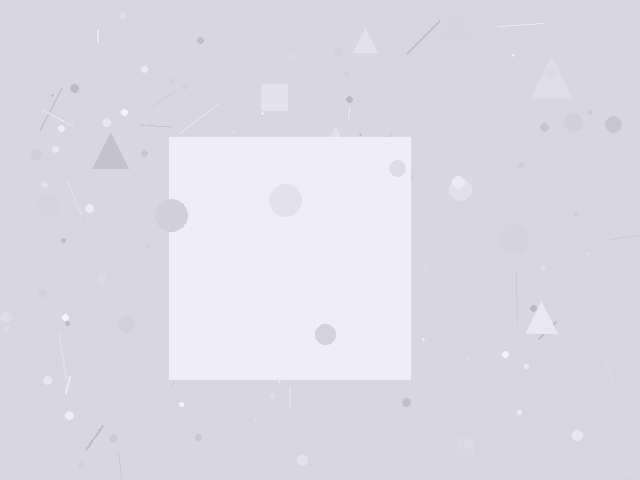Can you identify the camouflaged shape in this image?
The camouflaged shape is a square.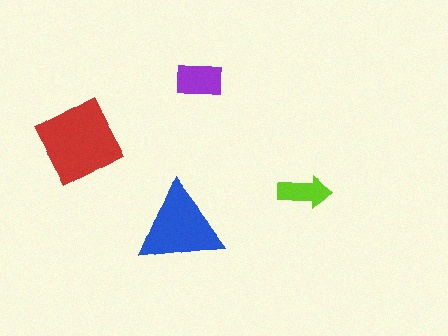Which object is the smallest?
The lime arrow.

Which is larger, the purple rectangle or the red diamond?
The red diamond.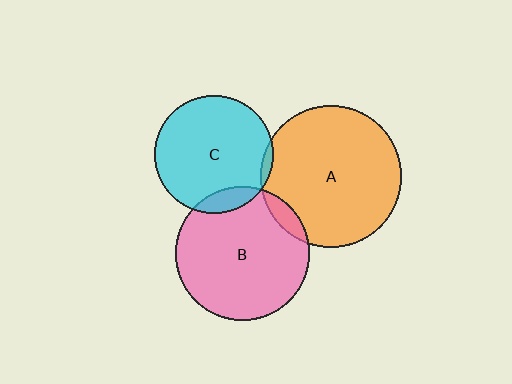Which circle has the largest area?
Circle A (orange).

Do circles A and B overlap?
Yes.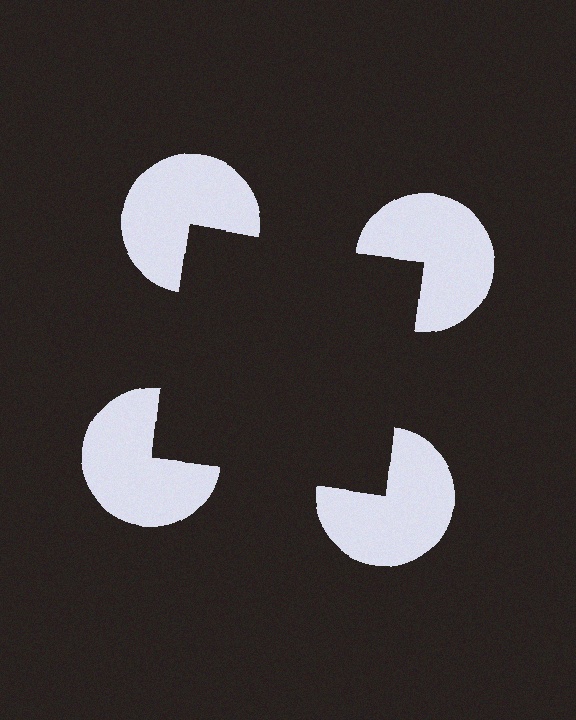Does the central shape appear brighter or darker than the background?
It typically appears slightly darker than the background, even though no actual brightness change is drawn.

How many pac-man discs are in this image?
There are 4 — one at each vertex of the illusory square.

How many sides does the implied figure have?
4 sides.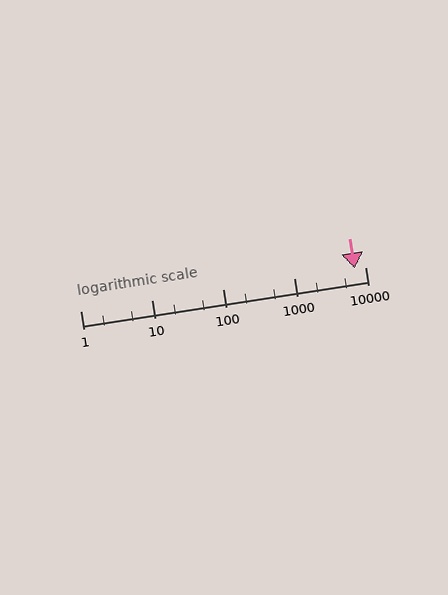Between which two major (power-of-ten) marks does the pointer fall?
The pointer is between 1000 and 10000.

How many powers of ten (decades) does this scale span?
The scale spans 4 decades, from 1 to 10000.